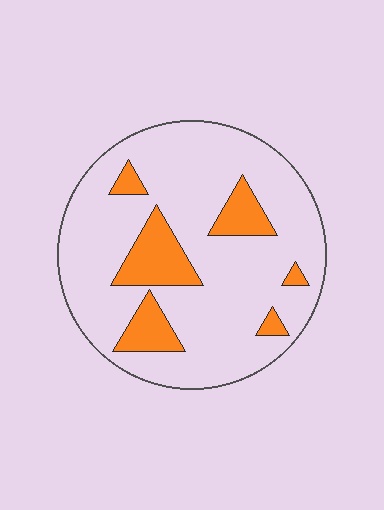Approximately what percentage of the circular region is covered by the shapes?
Approximately 20%.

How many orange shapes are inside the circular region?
6.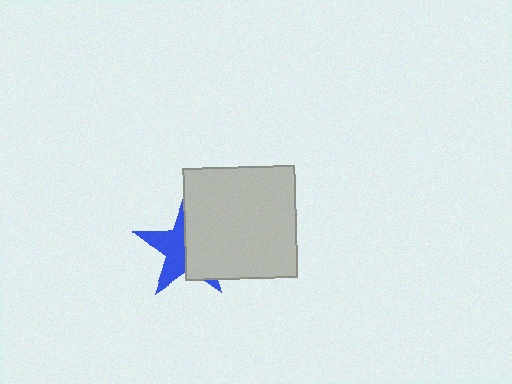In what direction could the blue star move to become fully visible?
The blue star could move left. That would shift it out from behind the light gray square entirely.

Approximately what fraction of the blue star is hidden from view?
Roughly 52% of the blue star is hidden behind the light gray square.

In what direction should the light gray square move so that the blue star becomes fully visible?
The light gray square should move right. That is the shortest direction to clear the overlap and leave the blue star fully visible.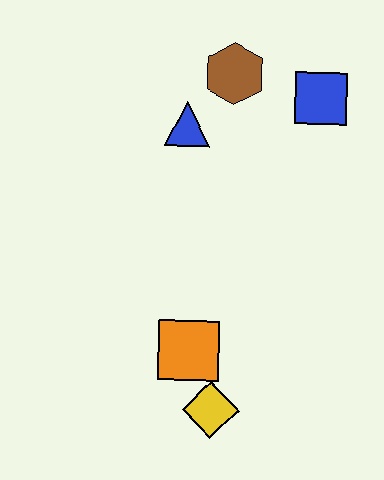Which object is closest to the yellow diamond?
The orange square is closest to the yellow diamond.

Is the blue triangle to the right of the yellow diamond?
No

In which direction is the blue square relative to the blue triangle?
The blue square is to the right of the blue triangle.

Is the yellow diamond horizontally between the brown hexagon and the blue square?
No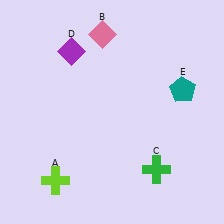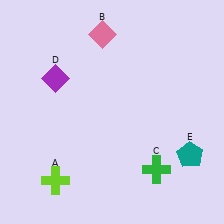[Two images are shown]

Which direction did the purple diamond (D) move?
The purple diamond (D) moved down.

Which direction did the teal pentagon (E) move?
The teal pentagon (E) moved down.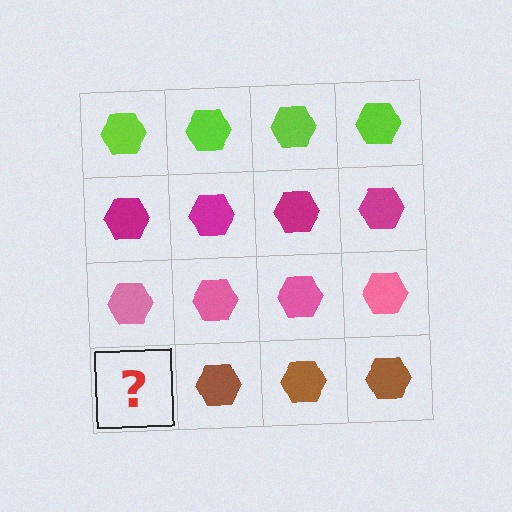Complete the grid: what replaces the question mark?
The question mark should be replaced with a brown hexagon.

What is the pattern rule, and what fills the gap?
The rule is that each row has a consistent color. The gap should be filled with a brown hexagon.